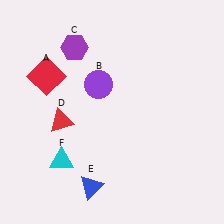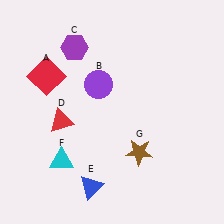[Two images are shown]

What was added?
A brown star (G) was added in Image 2.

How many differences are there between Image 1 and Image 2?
There is 1 difference between the two images.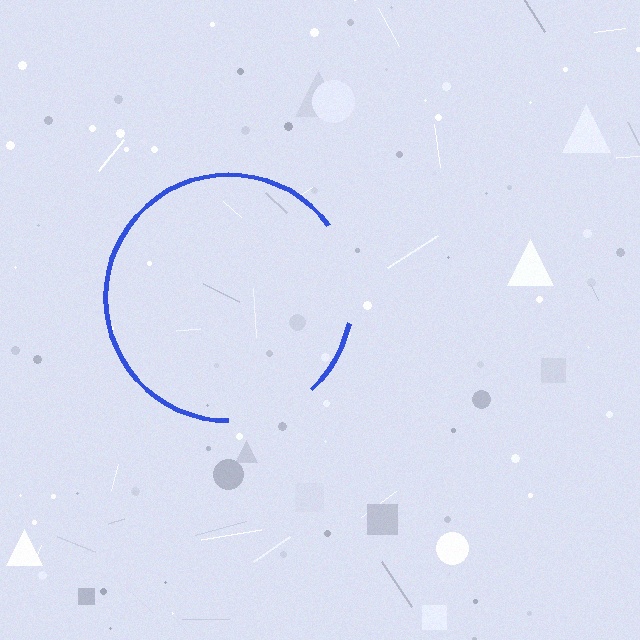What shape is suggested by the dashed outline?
The dashed outline suggests a circle.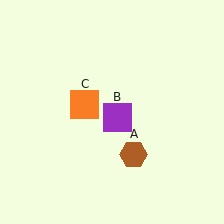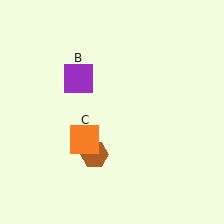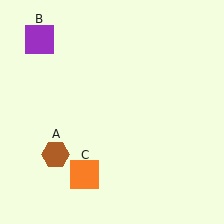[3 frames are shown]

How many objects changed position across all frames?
3 objects changed position: brown hexagon (object A), purple square (object B), orange square (object C).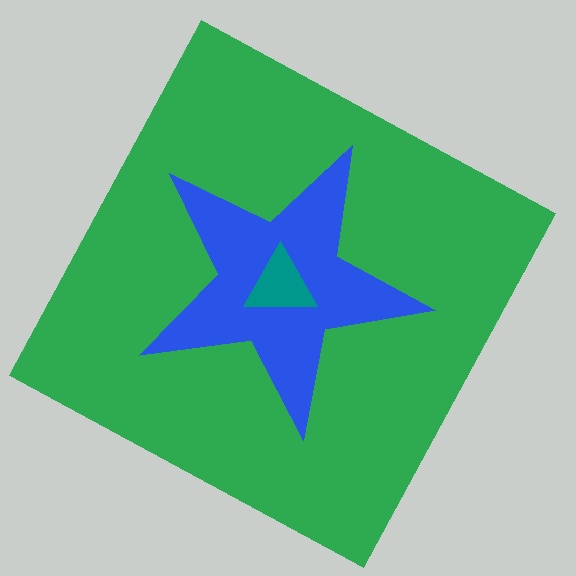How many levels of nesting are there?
3.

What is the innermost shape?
The teal triangle.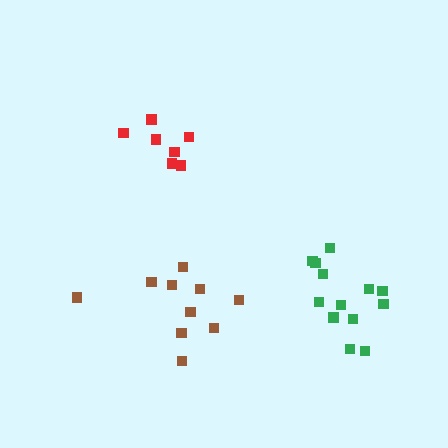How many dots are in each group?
Group 1: 7 dots, Group 2: 10 dots, Group 3: 13 dots (30 total).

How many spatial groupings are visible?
There are 3 spatial groupings.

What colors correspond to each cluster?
The clusters are colored: red, brown, green.